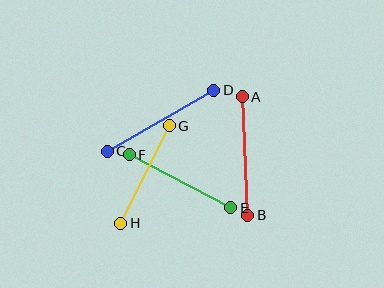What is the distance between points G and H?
The distance is approximately 109 pixels.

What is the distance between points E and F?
The distance is approximately 114 pixels.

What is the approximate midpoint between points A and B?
The midpoint is at approximately (245, 156) pixels.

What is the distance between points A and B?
The distance is approximately 119 pixels.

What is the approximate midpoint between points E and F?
The midpoint is at approximately (180, 181) pixels.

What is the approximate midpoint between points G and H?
The midpoint is at approximately (145, 174) pixels.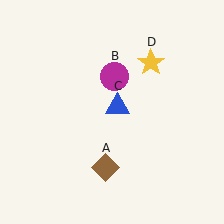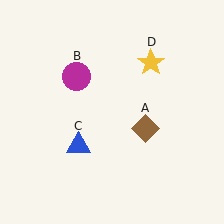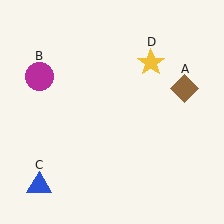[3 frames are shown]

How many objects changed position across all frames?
3 objects changed position: brown diamond (object A), magenta circle (object B), blue triangle (object C).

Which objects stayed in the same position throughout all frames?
Yellow star (object D) remained stationary.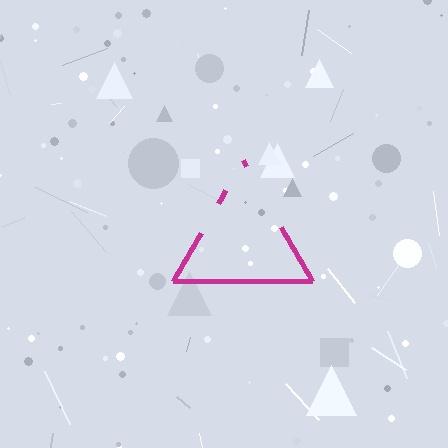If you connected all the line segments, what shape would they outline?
They would outline a triangle.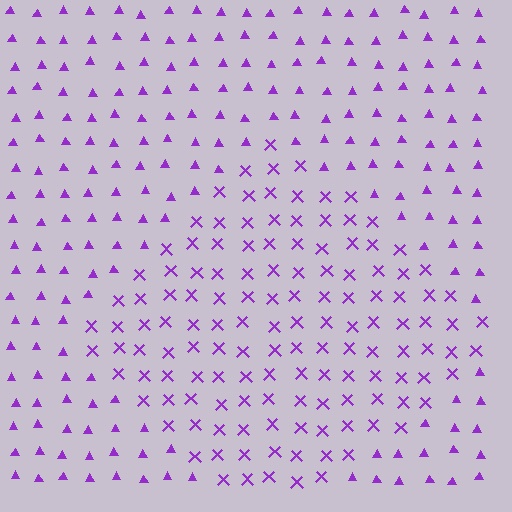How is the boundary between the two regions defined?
The boundary is defined by a change in element shape: X marks inside vs. triangles outside. All elements share the same color and spacing.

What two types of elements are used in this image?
The image uses X marks inside the diamond region and triangles outside it.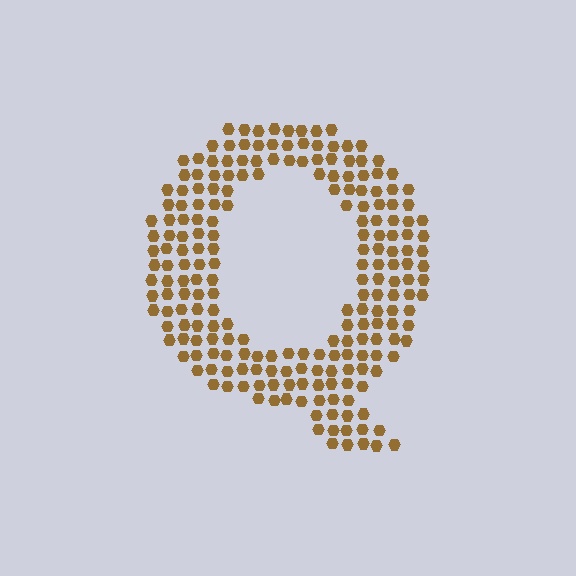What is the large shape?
The large shape is the letter Q.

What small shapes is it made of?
It is made of small hexagons.